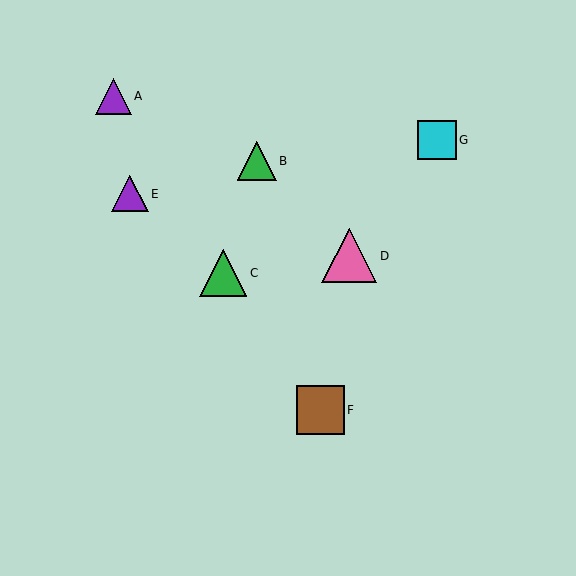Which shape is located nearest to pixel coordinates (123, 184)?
The purple triangle (labeled E) at (130, 194) is nearest to that location.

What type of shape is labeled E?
Shape E is a purple triangle.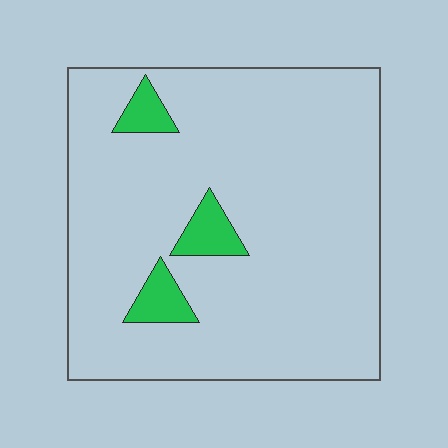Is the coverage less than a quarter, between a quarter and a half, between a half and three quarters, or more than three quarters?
Less than a quarter.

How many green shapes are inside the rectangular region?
3.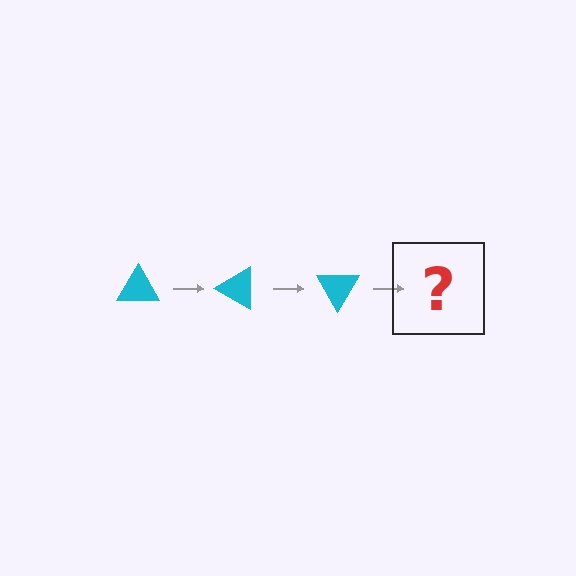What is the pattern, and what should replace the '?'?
The pattern is that the triangle rotates 30 degrees each step. The '?' should be a cyan triangle rotated 90 degrees.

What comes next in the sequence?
The next element should be a cyan triangle rotated 90 degrees.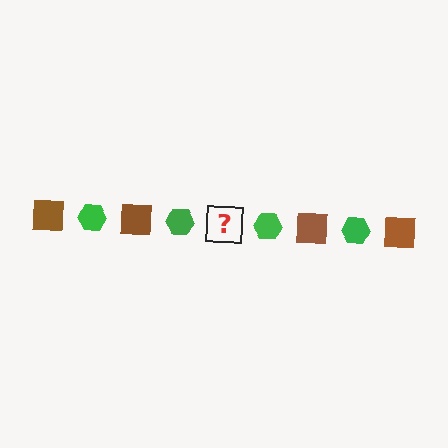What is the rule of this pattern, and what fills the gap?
The rule is that the pattern alternates between brown square and green hexagon. The gap should be filled with a brown square.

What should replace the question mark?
The question mark should be replaced with a brown square.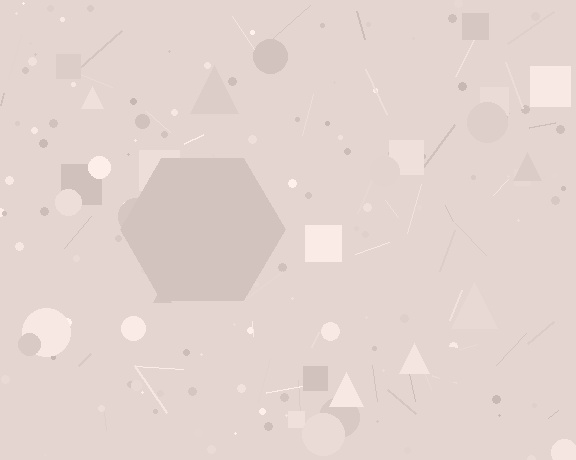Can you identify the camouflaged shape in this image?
The camouflaged shape is a hexagon.